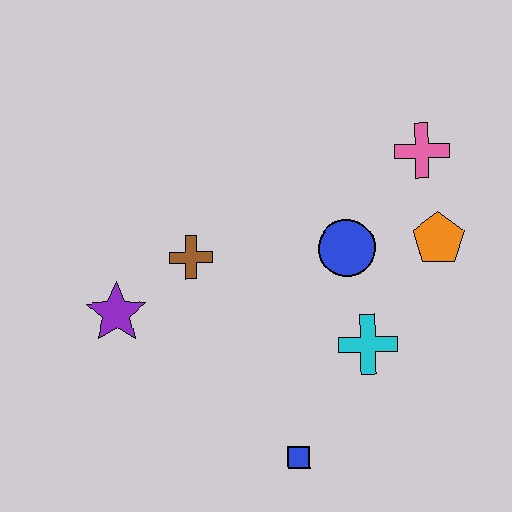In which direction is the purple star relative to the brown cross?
The purple star is to the left of the brown cross.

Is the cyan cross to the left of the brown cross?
No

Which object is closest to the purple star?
The brown cross is closest to the purple star.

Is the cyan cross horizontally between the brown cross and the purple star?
No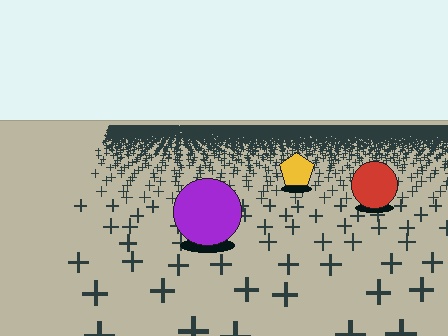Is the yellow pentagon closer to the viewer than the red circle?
No. The red circle is closer — you can tell from the texture gradient: the ground texture is coarser near it.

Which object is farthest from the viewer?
The yellow pentagon is farthest from the viewer. It appears smaller and the ground texture around it is denser.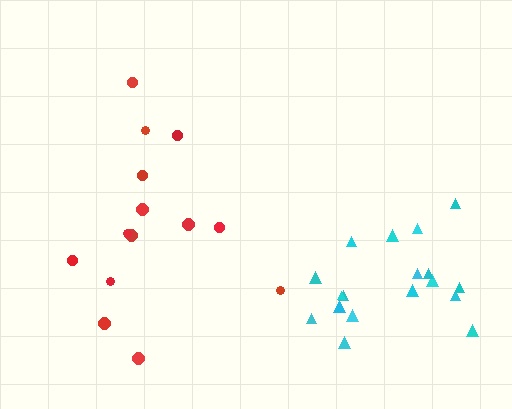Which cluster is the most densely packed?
Red.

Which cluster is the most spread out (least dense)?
Cyan.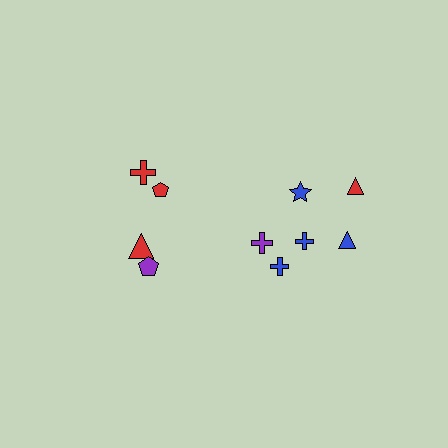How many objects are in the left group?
There are 4 objects.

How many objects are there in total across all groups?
There are 10 objects.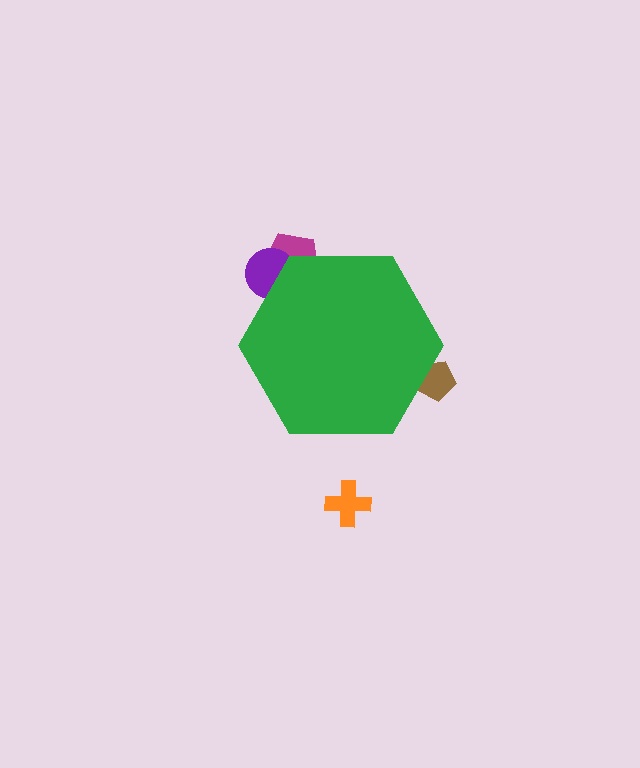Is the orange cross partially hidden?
No, the orange cross is fully visible.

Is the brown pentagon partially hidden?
Yes, the brown pentagon is partially hidden behind the green hexagon.